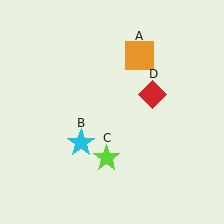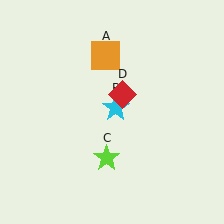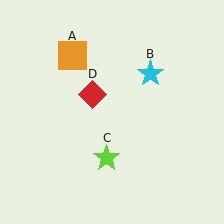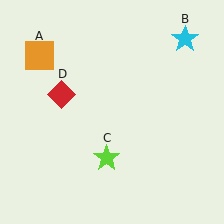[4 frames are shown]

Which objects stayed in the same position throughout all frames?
Lime star (object C) remained stationary.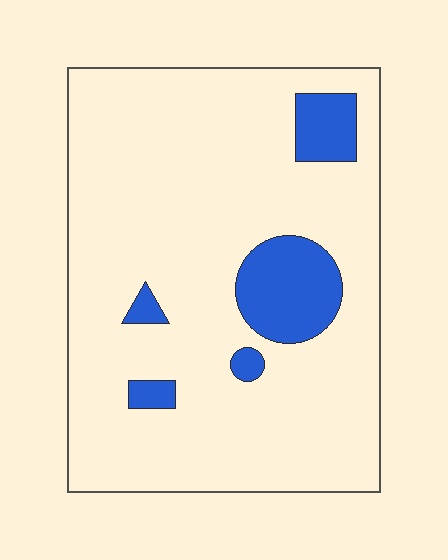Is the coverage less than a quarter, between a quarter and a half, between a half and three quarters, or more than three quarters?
Less than a quarter.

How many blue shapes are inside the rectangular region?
5.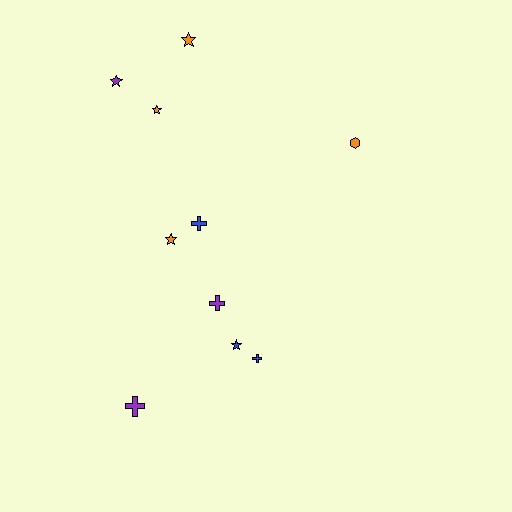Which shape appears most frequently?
Star, with 5 objects.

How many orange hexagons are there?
There is 1 orange hexagon.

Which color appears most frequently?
Orange, with 4 objects.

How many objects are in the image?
There are 10 objects.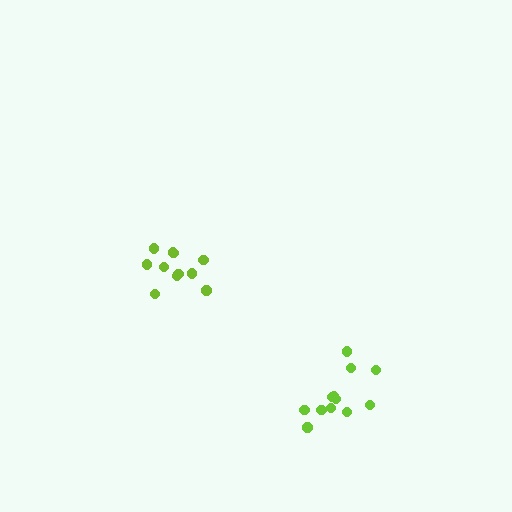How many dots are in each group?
Group 1: 11 dots, Group 2: 12 dots (23 total).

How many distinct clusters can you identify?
There are 2 distinct clusters.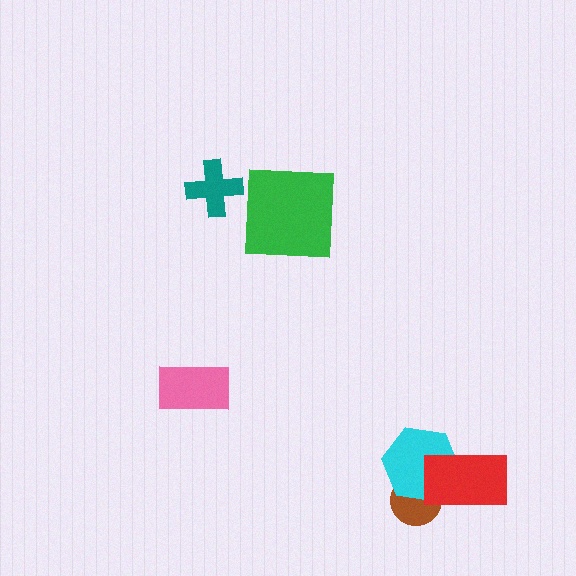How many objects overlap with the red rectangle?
2 objects overlap with the red rectangle.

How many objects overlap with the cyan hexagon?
2 objects overlap with the cyan hexagon.